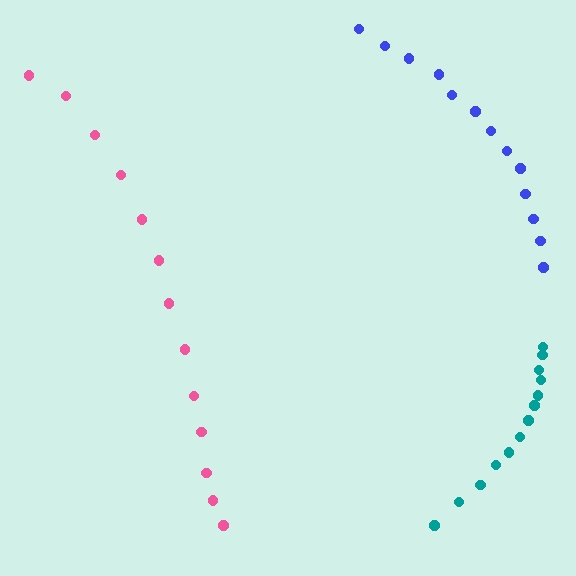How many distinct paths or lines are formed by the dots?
There are 3 distinct paths.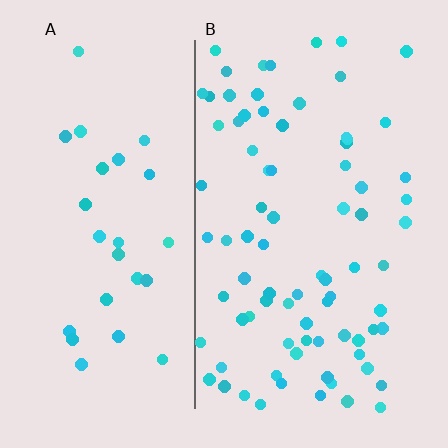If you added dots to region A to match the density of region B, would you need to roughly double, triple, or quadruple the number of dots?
Approximately triple.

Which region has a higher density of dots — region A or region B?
B (the right).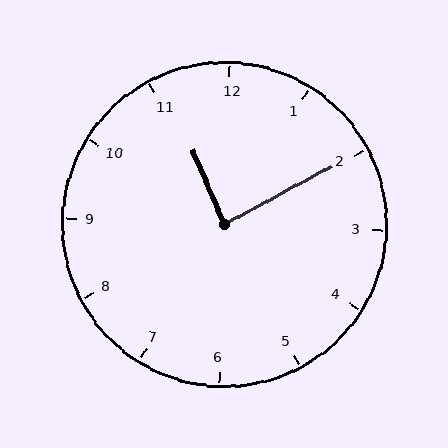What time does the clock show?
11:10.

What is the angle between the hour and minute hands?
Approximately 85 degrees.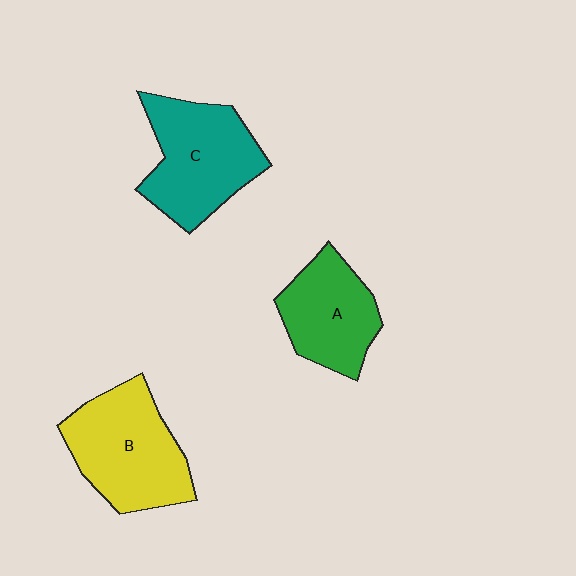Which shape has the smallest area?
Shape A (green).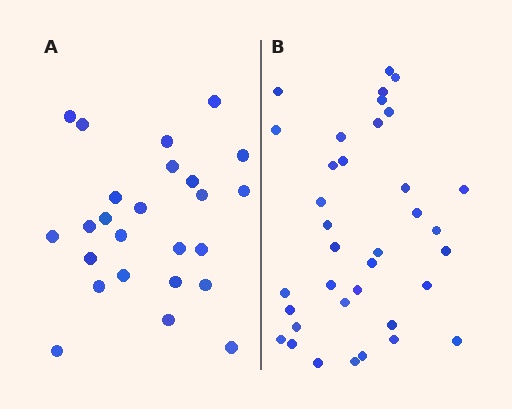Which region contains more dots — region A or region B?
Region B (the right region) has more dots.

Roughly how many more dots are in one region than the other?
Region B has roughly 12 or so more dots than region A.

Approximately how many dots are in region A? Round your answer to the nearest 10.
About 20 dots. (The exact count is 25, which rounds to 20.)